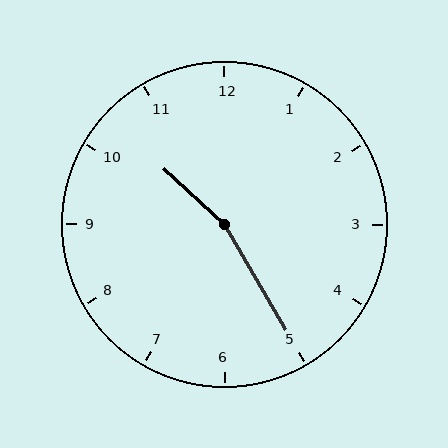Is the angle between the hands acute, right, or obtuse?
It is obtuse.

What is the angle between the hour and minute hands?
Approximately 162 degrees.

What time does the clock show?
10:25.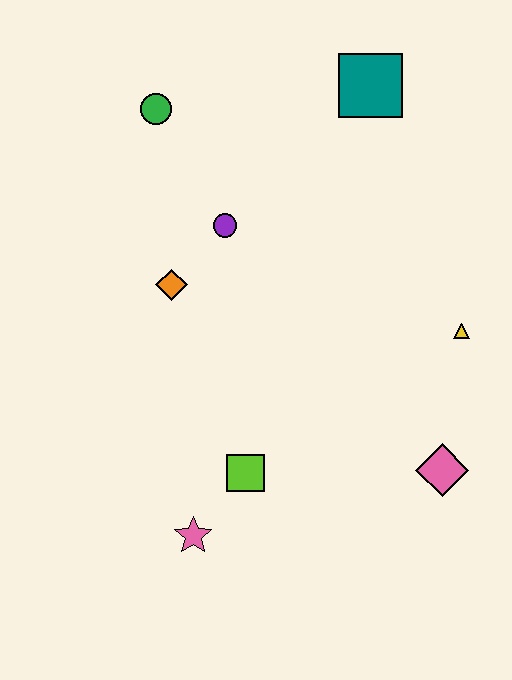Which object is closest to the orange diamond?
The purple circle is closest to the orange diamond.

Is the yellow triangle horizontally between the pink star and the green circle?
No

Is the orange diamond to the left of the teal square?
Yes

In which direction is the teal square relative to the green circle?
The teal square is to the right of the green circle.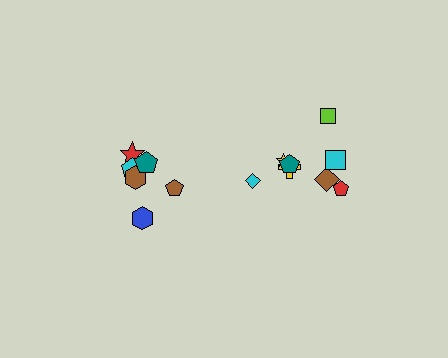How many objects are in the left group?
There are 6 objects.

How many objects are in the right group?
There are 8 objects.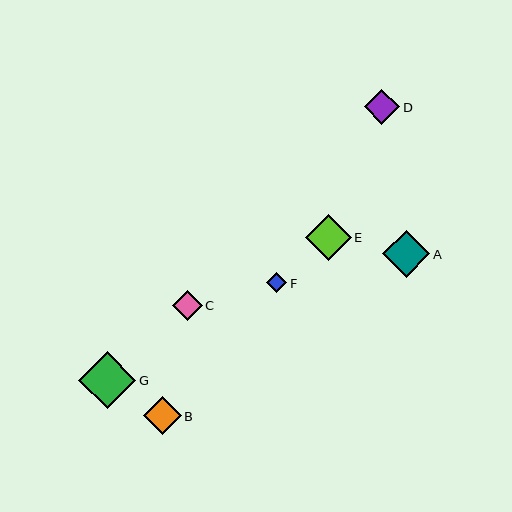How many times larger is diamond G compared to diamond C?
Diamond G is approximately 1.9 times the size of diamond C.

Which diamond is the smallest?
Diamond F is the smallest with a size of approximately 20 pixels.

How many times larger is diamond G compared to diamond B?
Diamond G is approximately 1.5 times the size of diamond B.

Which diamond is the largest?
Diamond G is the largest with a size of approximately 57 pixels.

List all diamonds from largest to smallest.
From largest to smallest: G, A, E, B, D, C, F.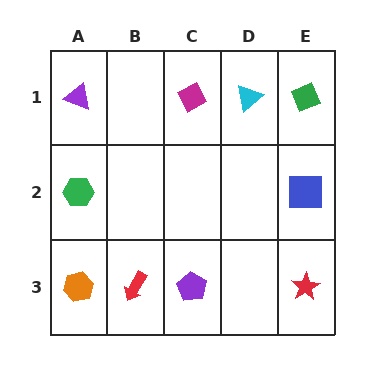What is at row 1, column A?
A purple triangle.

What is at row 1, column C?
A magenta diamond.